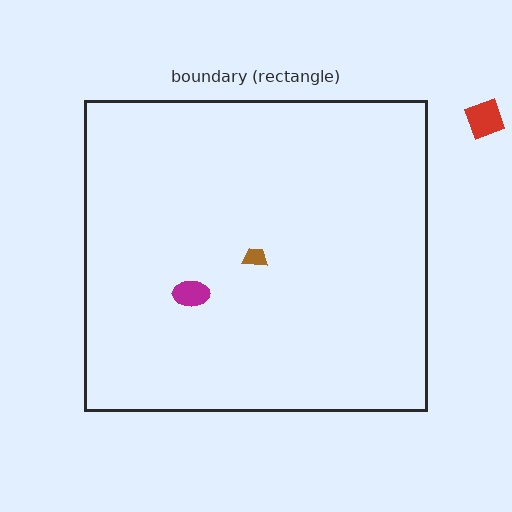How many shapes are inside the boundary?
2 inside, 1 outside.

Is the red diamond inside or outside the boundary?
Outside.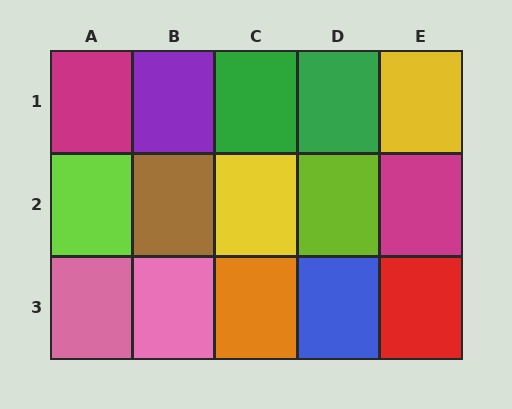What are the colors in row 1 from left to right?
Magenta, purple, green, green, yellow.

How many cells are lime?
2 cells are lime.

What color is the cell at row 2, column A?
Lime.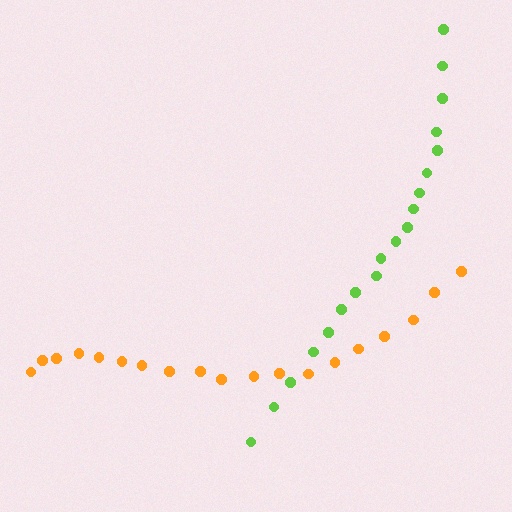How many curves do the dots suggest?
There are 2 distinct paths.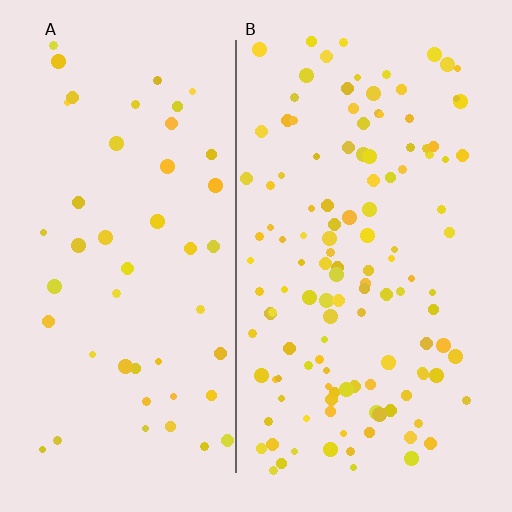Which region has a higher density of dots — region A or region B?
B (the right).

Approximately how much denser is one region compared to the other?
Approximately 2.6× — region B over region A.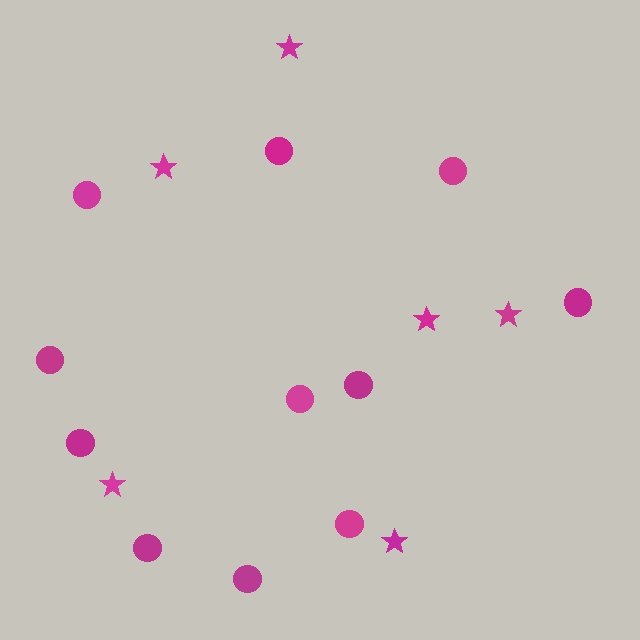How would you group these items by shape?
There are 2 groups: one group of stars (6) and one group of circles (11).